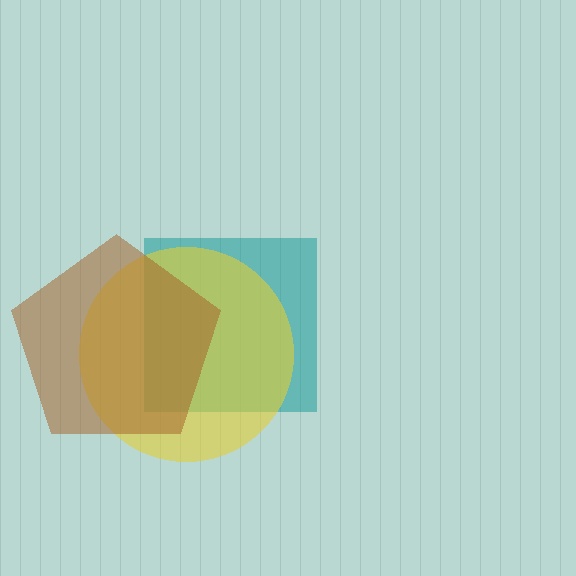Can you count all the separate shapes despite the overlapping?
Yes, there are 3 separate shapes.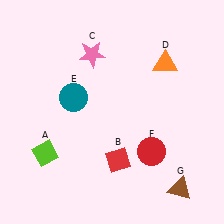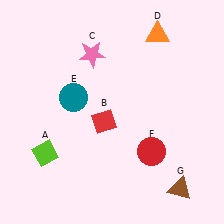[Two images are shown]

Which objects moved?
The objects that moved are: the red diamond (B), the orange triangle (D).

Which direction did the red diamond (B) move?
The red diamond (B) moved up.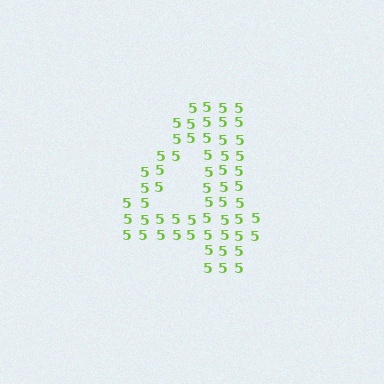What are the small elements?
The small elements are digit 5's.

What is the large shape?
The large shape is the digit 4.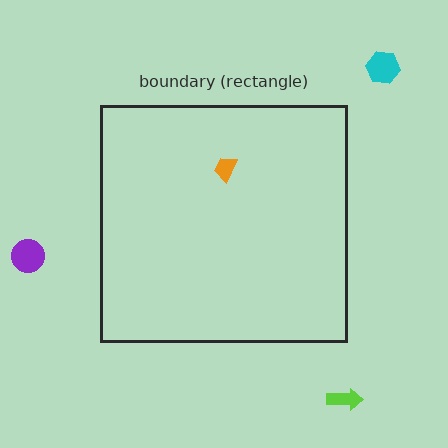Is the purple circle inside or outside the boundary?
Outside.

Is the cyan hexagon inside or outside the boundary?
Outside.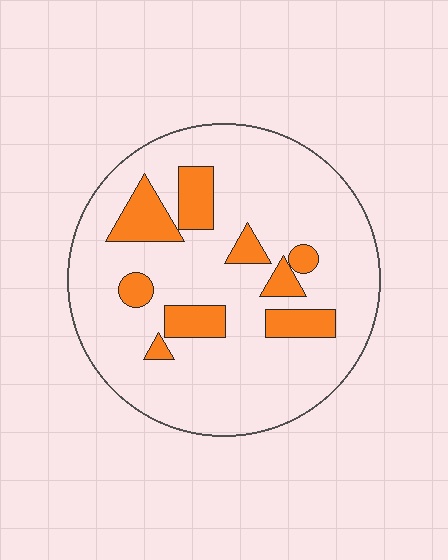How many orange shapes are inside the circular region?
9.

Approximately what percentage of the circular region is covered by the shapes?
Approximately 15%.